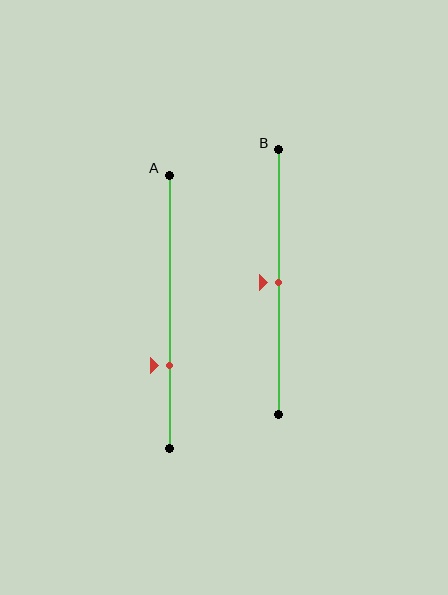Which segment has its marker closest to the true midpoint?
Segment B has its marker closest to the true midpoint.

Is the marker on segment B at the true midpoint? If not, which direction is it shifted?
Yes, the marker on segment B is at the true midpoint.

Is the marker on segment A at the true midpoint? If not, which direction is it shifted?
No, the marker on segment A is shifted downward by about 20% of the segment length.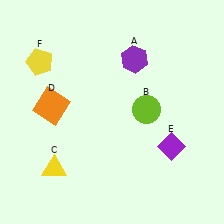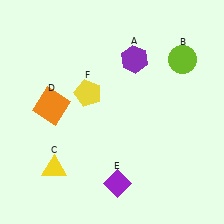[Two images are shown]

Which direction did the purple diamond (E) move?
The purple diamond (E) moved left.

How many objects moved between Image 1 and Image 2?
3 objects moved between the two images.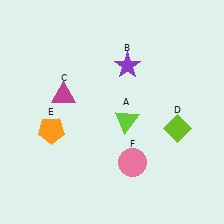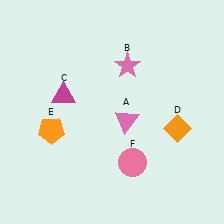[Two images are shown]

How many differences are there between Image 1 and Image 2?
There are 3 differences between the two images.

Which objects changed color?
A changed from lime to pink. B changed from purple to pink. D changed from lime to orange.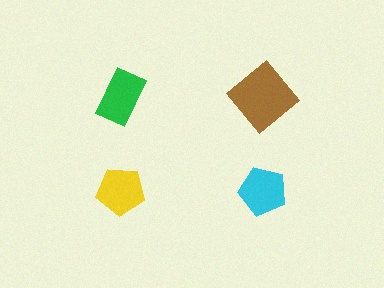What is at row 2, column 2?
A cyan pentagon.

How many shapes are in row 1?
2 shapes.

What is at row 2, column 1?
A yellow pentagon.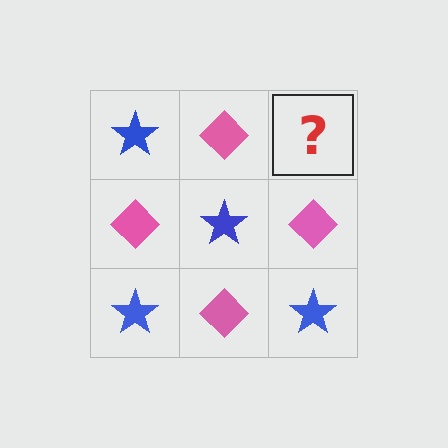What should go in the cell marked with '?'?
The missing cell should contain a blue star.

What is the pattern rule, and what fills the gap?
The rule is that it alternates blue star and pink diamond in a checkerboard pattern. The gap should be filled with a blue star.